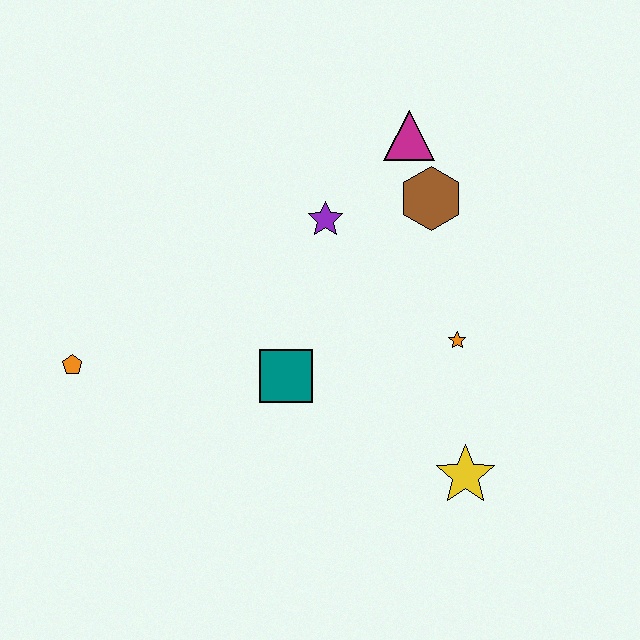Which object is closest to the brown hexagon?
The magenta triangle is closest to the brown hexagon.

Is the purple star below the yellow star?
No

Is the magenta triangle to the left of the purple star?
No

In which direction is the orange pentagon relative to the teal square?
The orange pentagon is to the left of the teal square.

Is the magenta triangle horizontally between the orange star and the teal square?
Yes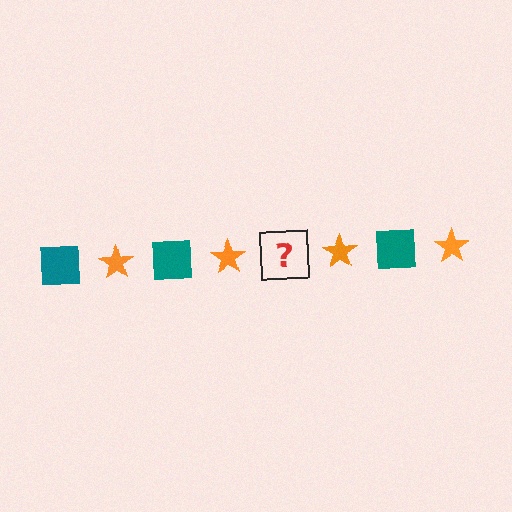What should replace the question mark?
The question mark should be replaced with a teal square.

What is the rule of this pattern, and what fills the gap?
The rule is that the pattern alternates between teal square and orange star. The gap should be filled with a teal square.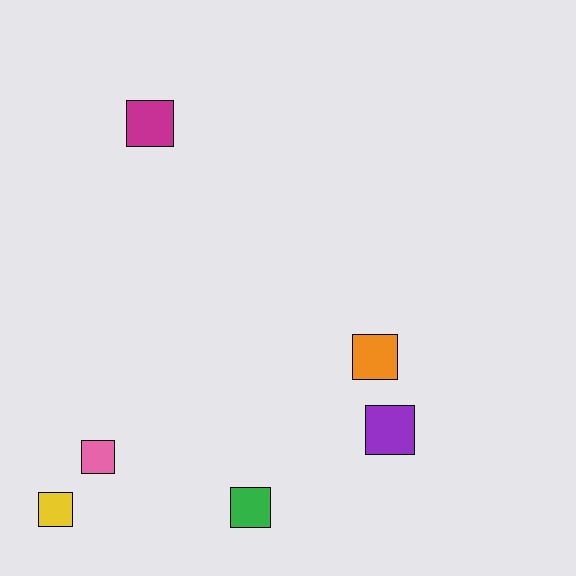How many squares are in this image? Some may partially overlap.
There are 6 squares.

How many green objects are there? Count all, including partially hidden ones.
There is 1 green object.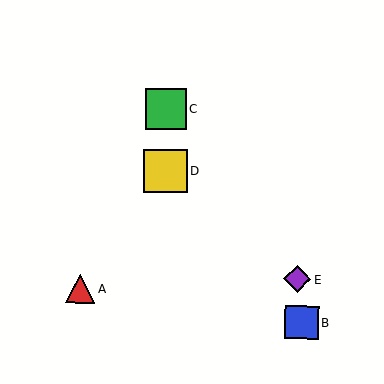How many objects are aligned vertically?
2 objects (C, D) are aligned vertically.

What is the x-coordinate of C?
Object C is at x≈166.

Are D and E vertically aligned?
No, D is at x≈166 and E is at x≈297.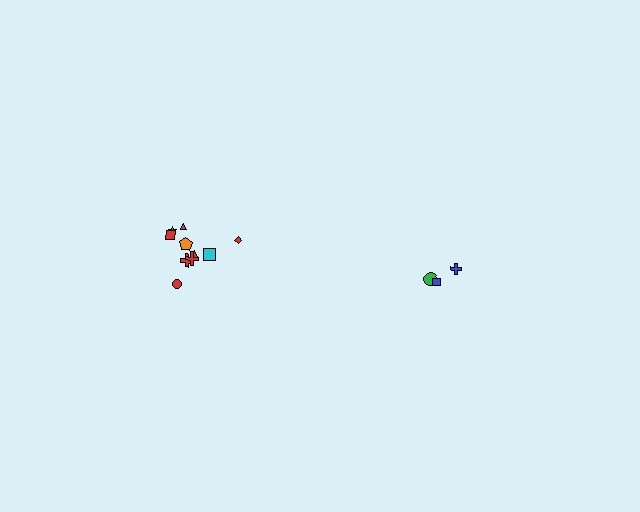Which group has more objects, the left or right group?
The left group.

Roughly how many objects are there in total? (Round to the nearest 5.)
Roughly 15 objects in total.